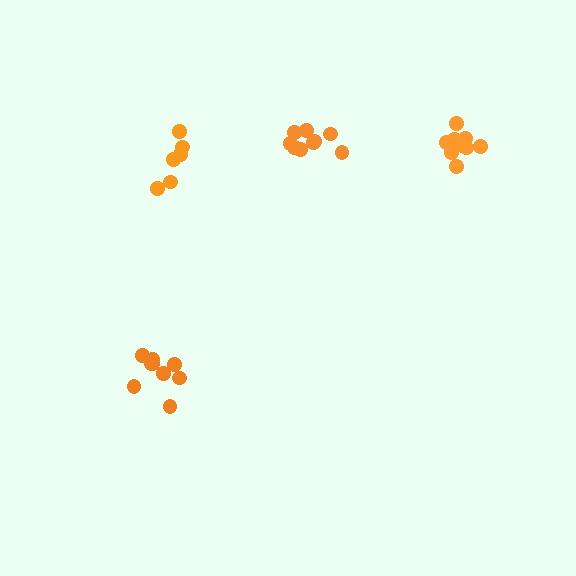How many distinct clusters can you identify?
There are 4 distinct clusters.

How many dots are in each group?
Group 1: 9 dots, Group 2: 6 dots, Group 3: 9 dots, Group 4: 9 dots (33 total).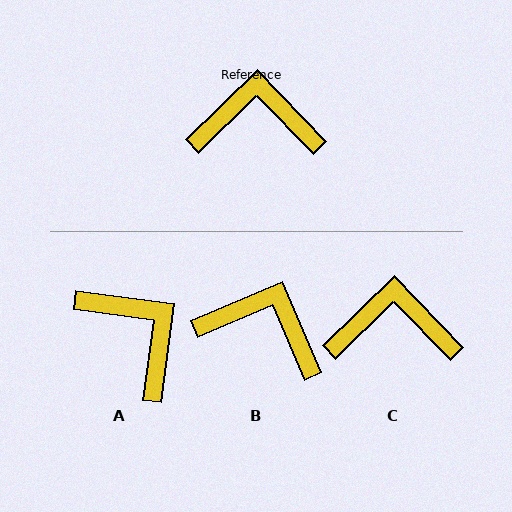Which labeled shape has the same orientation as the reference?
C.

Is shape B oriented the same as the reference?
No, it is off by about 21 degrees.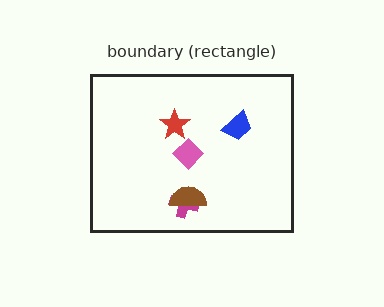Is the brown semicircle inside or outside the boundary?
Inside.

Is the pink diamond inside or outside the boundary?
Inside.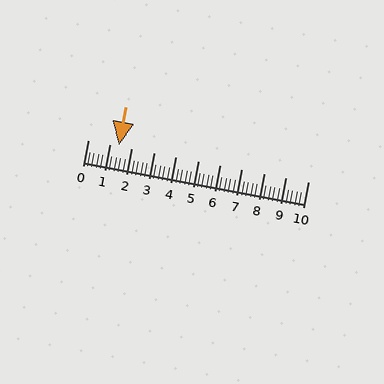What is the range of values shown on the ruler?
The ruler shows values from 0 to 10.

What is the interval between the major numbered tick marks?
The major tick marks are spaced 1 units apart.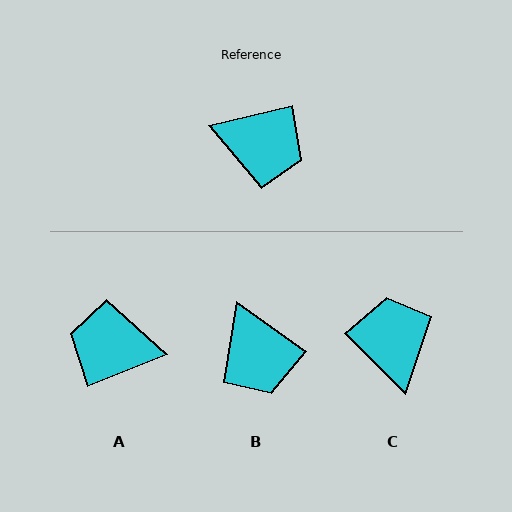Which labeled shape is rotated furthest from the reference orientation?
A, about 172 degrees away.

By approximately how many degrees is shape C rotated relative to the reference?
Approximately 121 degrees counter-clockwise.